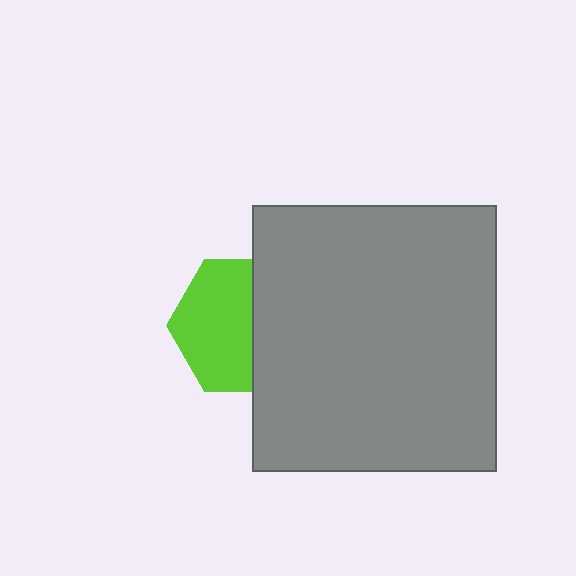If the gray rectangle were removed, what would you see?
You would see the complete lime hexagon.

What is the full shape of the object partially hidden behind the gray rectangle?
The partially hidden object is a lime hexagon.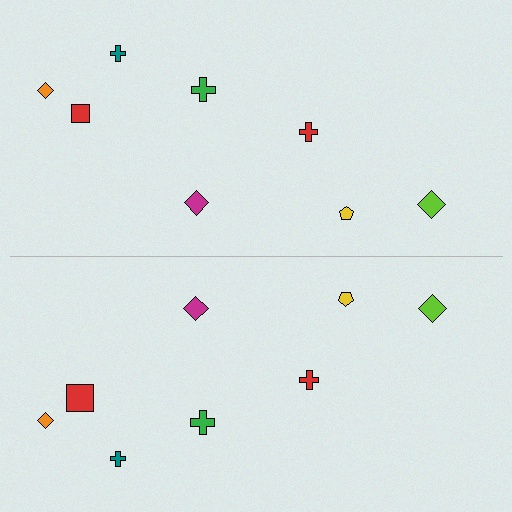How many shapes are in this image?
There are 16 shapes in this image.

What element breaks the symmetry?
The red square on the bottom side has a different size than its mirror counterpart.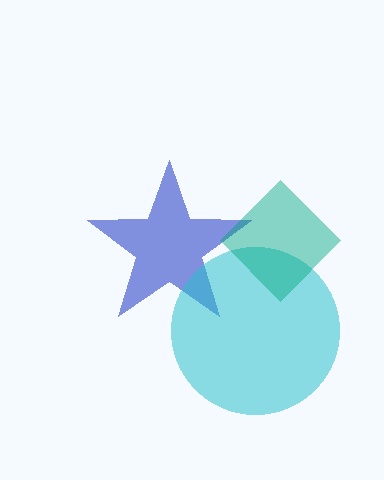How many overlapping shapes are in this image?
There are 3 overlapping shapes in the image.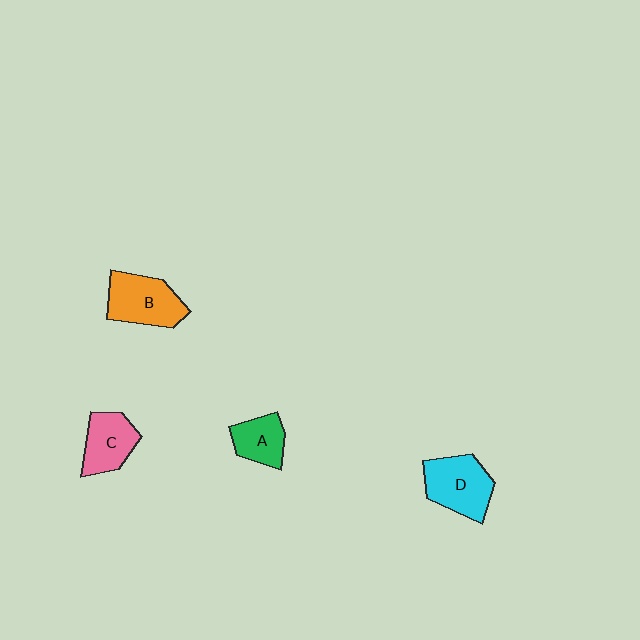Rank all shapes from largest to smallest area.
From largest to smallest: B (orange), D (cyan), C (pink), A (green).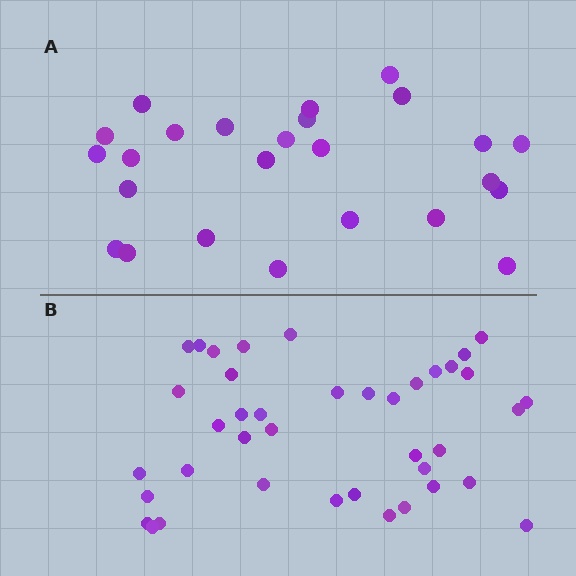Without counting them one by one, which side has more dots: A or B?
Region B (the bottom region) has more dots.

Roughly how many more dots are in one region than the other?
Region B has approximately 15 more dots than region A.